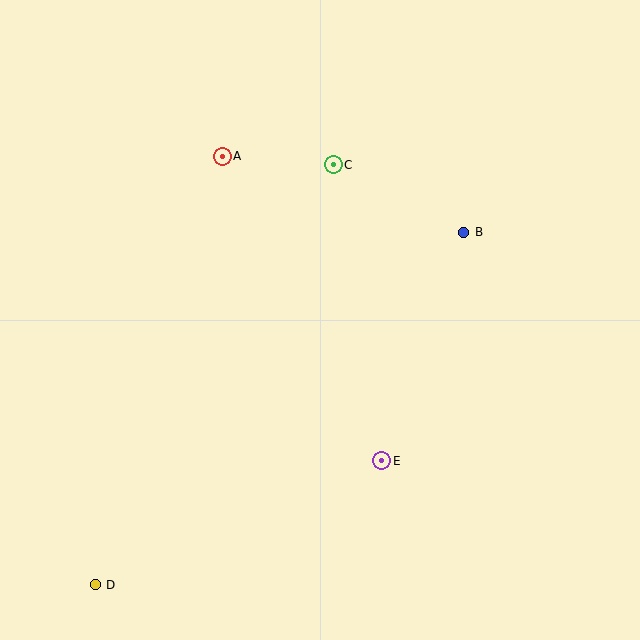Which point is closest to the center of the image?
Point E at (382, 461) is closest to the center.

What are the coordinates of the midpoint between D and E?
The midpoint between D and E is at (238, 523).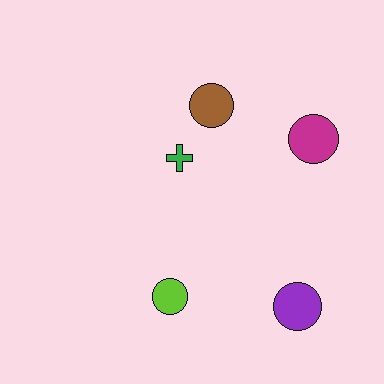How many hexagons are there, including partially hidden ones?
There are no hexagons.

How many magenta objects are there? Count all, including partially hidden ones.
There is 1 magenta object.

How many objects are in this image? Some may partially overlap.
There are 5 objects.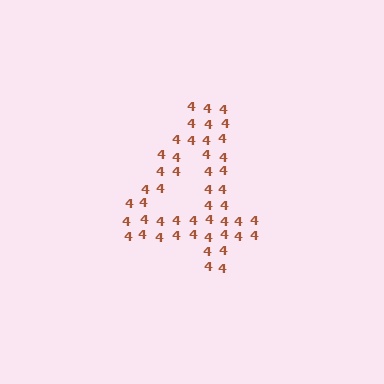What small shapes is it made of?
It is made of small digit 4's.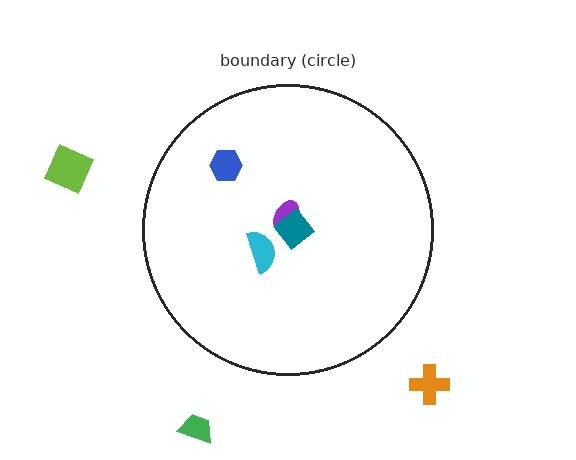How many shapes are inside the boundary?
4 inside, 3 outside.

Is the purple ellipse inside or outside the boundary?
Inside.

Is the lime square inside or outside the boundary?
Outside.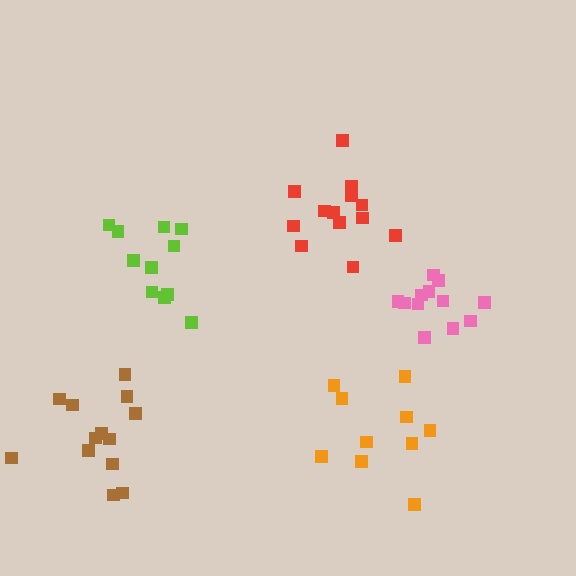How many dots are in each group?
Group 1: 13 dots, Group 2: 11 dots, Group 3: 12 dots, Group 4: 10 dots, Group 5: 13 dots (59 total).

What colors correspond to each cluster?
The clusters are colored: red, lime, pink, orange, brown.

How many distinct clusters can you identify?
There are 5 distinct clusters.